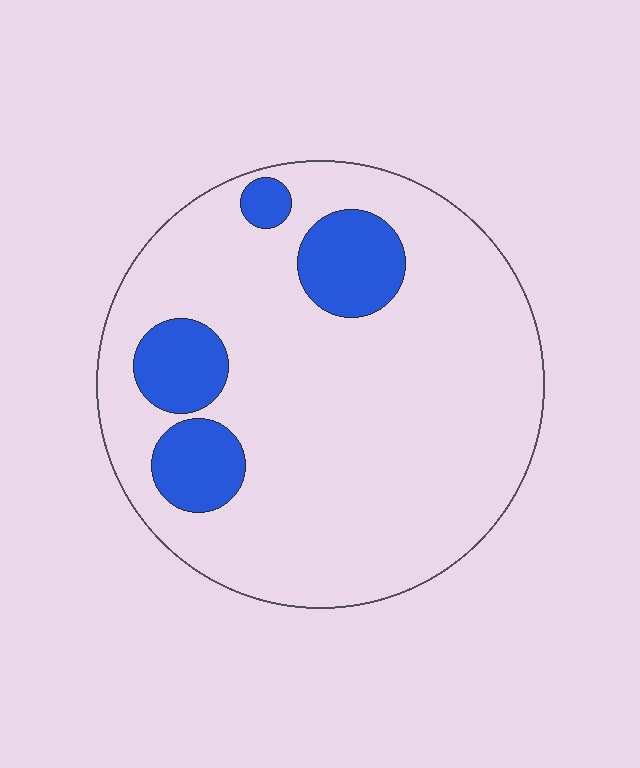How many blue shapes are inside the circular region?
4.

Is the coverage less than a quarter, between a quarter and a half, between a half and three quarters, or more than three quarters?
Less than a quarter.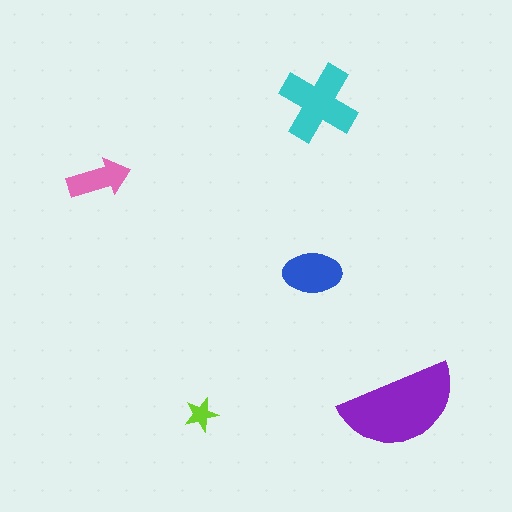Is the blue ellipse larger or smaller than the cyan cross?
Smaller.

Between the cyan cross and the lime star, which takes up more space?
The cyan cross.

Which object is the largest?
The purple semicircle.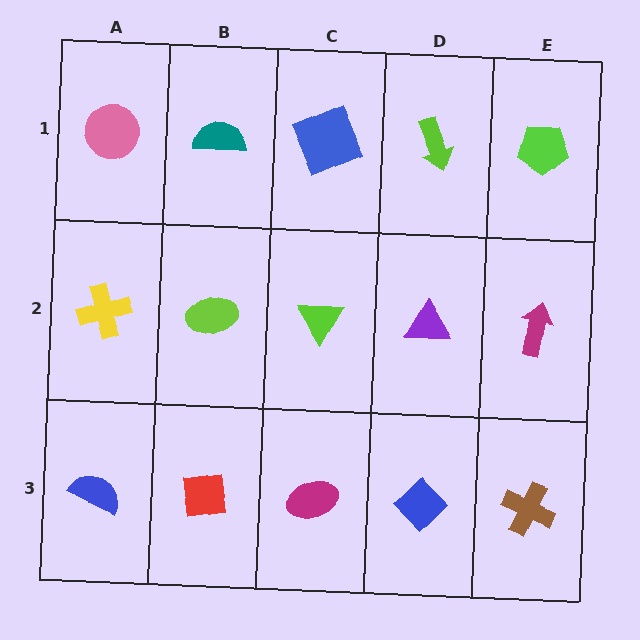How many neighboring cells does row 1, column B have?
3.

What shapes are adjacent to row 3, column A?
A yellow cross (row 2, column A), a red square (row 3, column B).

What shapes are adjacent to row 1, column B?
A lime ellipse (row 2, column B), a pink circle (row 1, column A), a blue square (row 1, column C).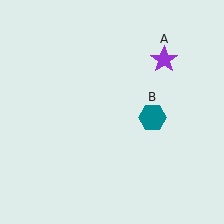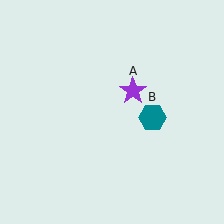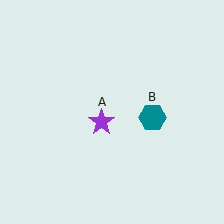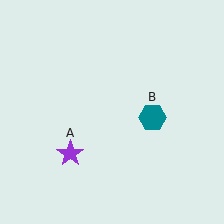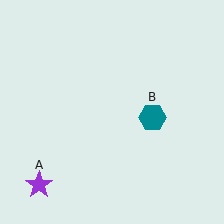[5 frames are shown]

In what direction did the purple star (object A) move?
The purple star (object A) moved down and to the left.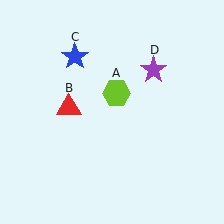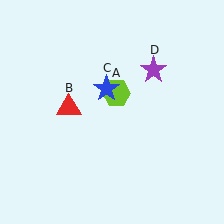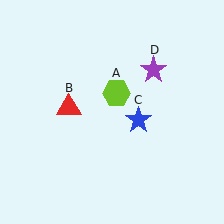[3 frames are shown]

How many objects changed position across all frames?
1 object changed position: blue star (object C).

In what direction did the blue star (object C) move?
The blue star (object C) moved down and to the right.